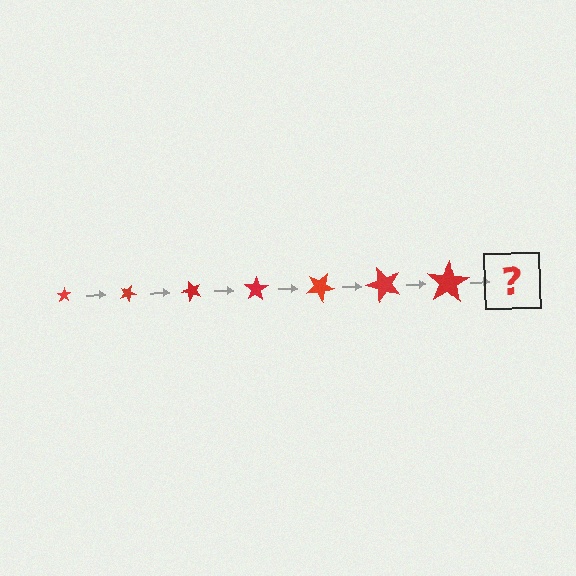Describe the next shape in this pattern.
It should be a star, larger than the previous one and rotated 175 degrees from the start.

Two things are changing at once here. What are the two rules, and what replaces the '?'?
The two rules are that the star grows larger each step and it rotates 25 degrees each step. The '?' should be a star, larger than the previous one and rotated 175 degrees from the start.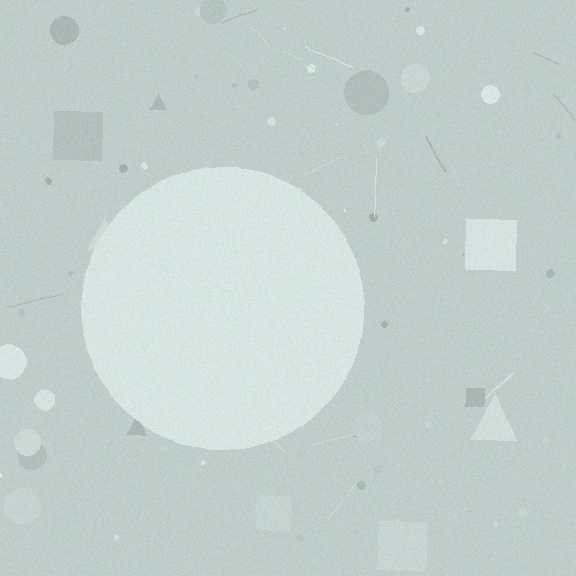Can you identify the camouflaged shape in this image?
The camouflaged shape is a circle.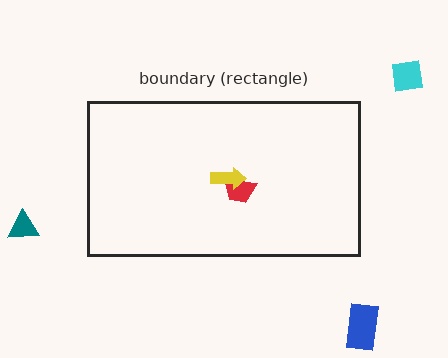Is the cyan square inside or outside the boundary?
Outside.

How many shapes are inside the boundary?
2 inside, 3 outside.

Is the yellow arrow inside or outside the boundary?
Inside.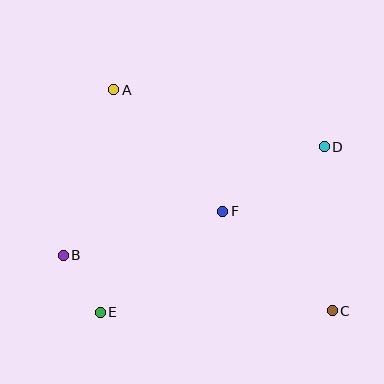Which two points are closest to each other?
Points B and E are closest to each other.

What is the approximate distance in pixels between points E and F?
The distance between E and F is approximately 159 pixels.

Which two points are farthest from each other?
Points A and C are farthest from each other.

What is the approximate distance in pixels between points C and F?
The distance between C and F is approximately 148 pixels.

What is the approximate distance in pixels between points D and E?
The distance between D and E is approximately 279 pixels.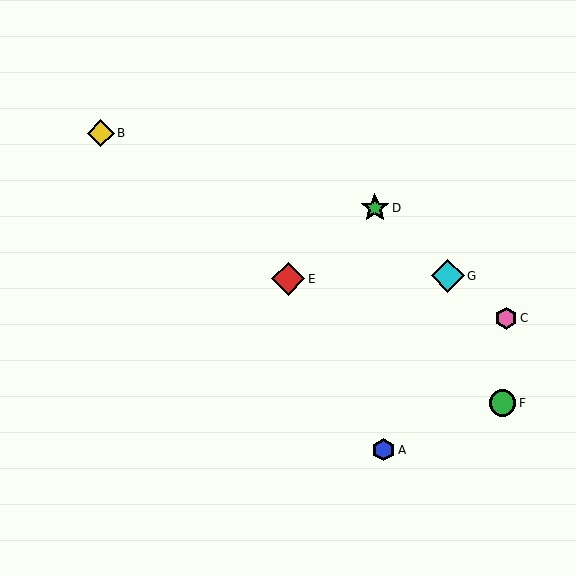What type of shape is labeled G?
Shape G is a cyan diamond.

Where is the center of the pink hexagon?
The center of the pink hexagon is at (506, 318).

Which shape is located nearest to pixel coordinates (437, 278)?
The cyan diamond (labeled G) at (448, 276) is nearest to that location.